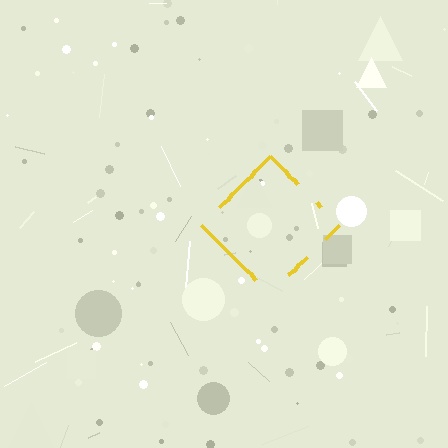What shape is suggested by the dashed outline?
The dashed outline suggests a diamond.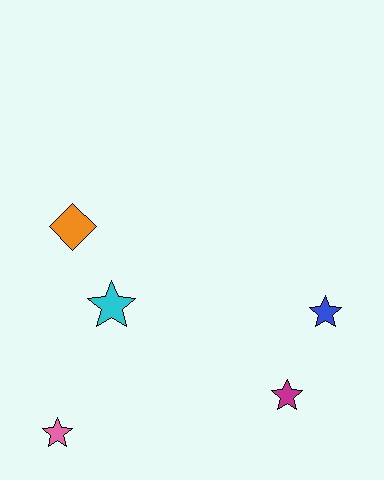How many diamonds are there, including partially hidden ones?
There is 1 diamond.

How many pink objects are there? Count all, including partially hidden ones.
There is 1 pink object.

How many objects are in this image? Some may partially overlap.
There are 5 objects.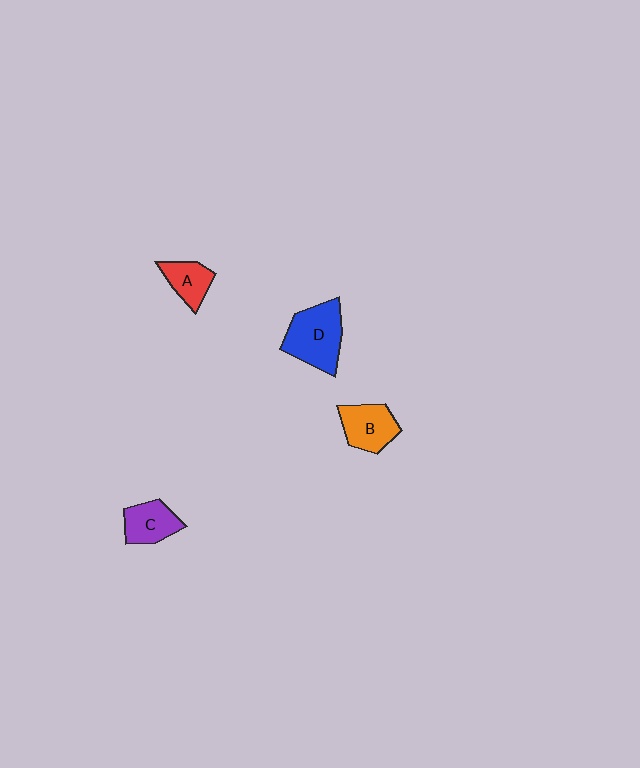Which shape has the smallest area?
Shape A (red).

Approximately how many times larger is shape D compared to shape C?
Approximately 1.6 times.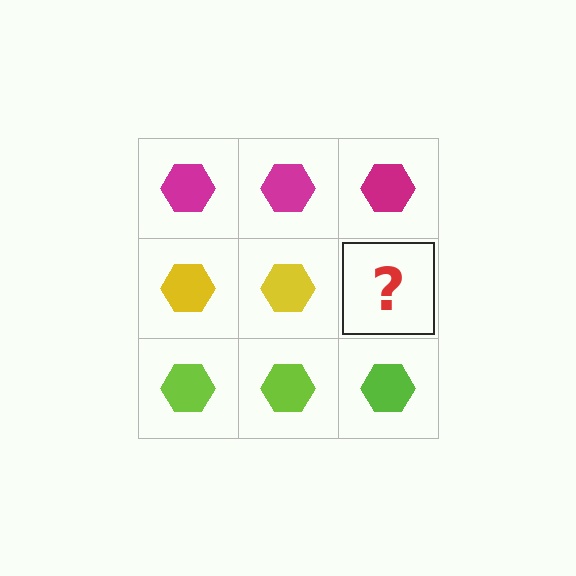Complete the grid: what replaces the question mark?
The question mark should be replaced with a yellow hexagon.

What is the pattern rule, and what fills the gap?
The rule is that each row has a consistent color. The gap should be filled with a yellow hexagon.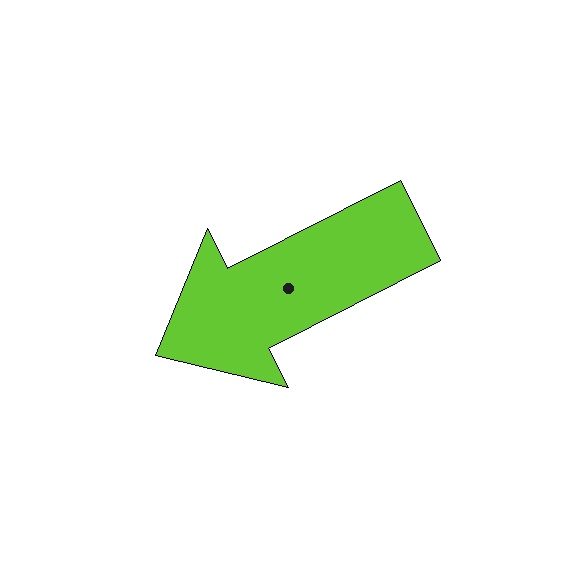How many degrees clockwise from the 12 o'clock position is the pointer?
Approximately 243 degrees.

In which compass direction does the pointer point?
Southwest.